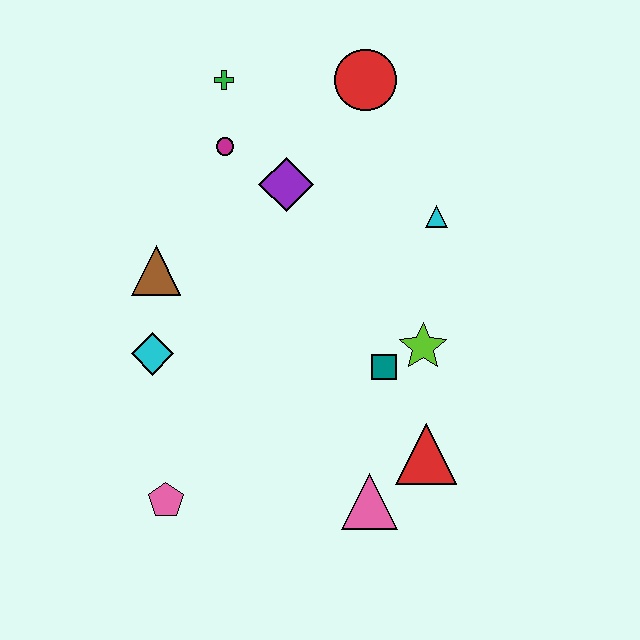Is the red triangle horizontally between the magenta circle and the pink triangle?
No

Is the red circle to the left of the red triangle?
Yes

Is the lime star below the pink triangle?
No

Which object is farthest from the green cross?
The pink triangle is farthest from the green cross.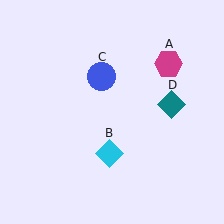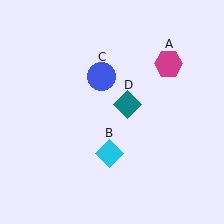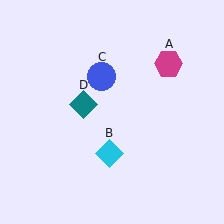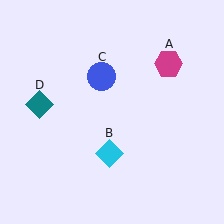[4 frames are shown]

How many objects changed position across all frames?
1 object changed position: teal diamond (object D).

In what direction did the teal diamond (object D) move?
The teal diamond (object D) moved left.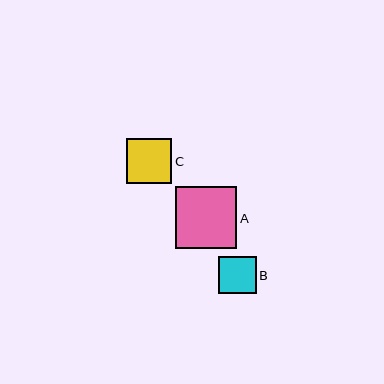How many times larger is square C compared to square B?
Square C is approximately 1.2 times the size of square B.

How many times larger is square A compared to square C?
Square A is approximately 1.3 times the size of square C.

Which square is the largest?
Square A is the largest with a size of approximately 62 pixels.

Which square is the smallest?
Square B is the smallest with a size of approximately 38 pixels.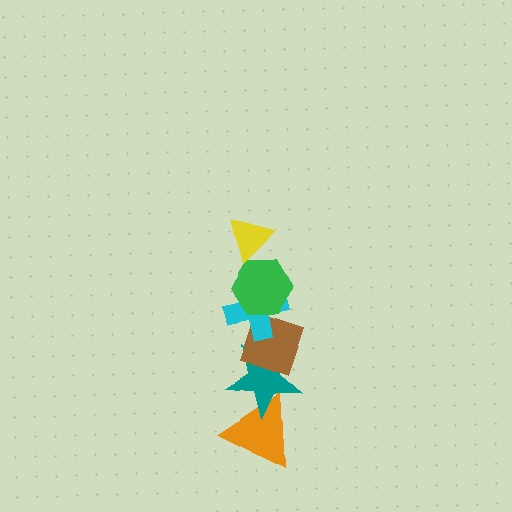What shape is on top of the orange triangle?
The teal star is on top of the orange triangle.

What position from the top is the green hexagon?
The green hexagon is 2nd from the top.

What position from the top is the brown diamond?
The brown diamond is 4th from the top.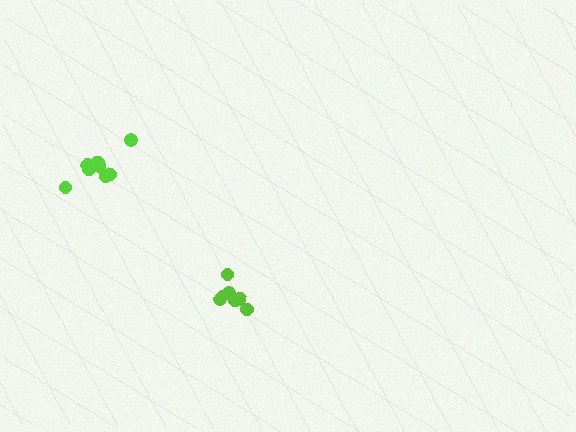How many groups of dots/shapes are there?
There are 2 groups.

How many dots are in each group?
Group 1: 10 dots, Group 2: 7 dots (17 total).